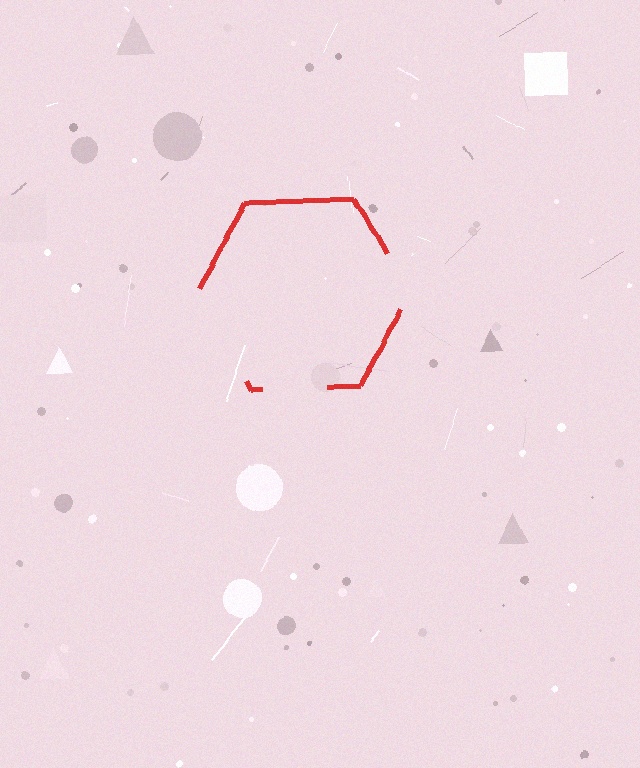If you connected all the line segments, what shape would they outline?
They would outline a hexagon.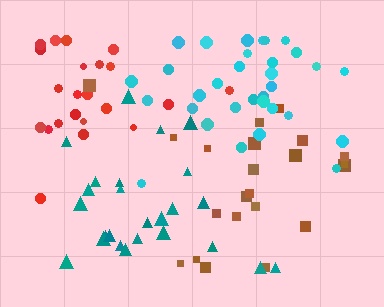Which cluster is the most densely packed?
Cyan.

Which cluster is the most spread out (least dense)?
Brown.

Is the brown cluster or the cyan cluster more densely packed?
Cyan.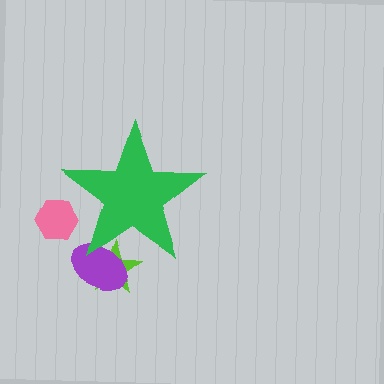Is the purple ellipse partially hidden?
Yes, the purple ellipse is partially hidden behind the green star.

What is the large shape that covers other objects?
A green star.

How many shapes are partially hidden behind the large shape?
3 shapes are partially hidden.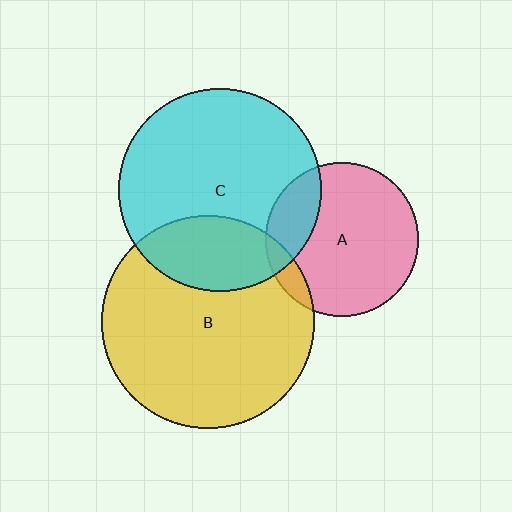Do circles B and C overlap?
Yes.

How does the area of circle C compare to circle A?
Approximately 1.7 times.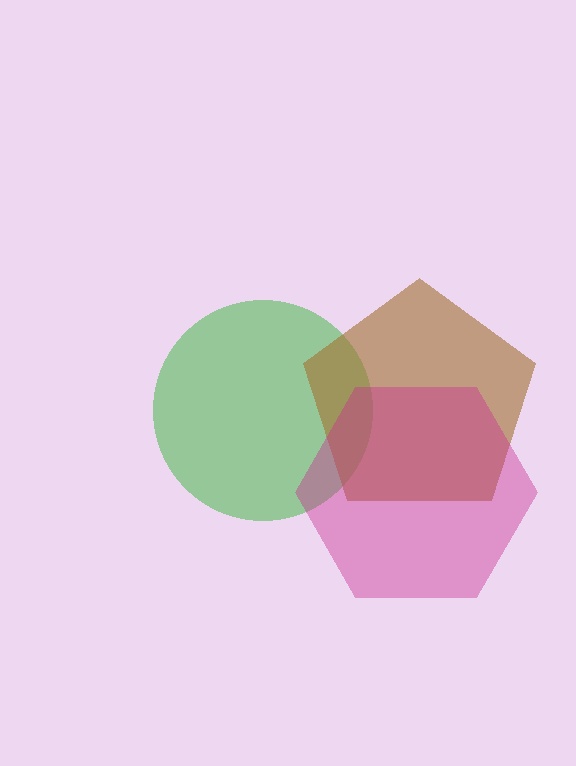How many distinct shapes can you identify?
There are 3 distinct shapes: a green circle, a brown pentagon, a magenta hexagon.